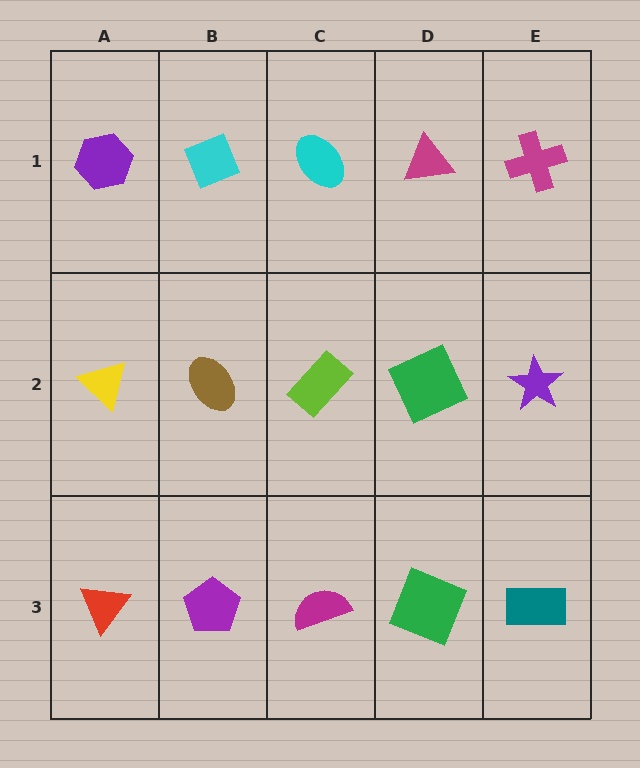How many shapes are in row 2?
5 shapes.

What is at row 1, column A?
A purple hexagon.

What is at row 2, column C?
A lime rectangle.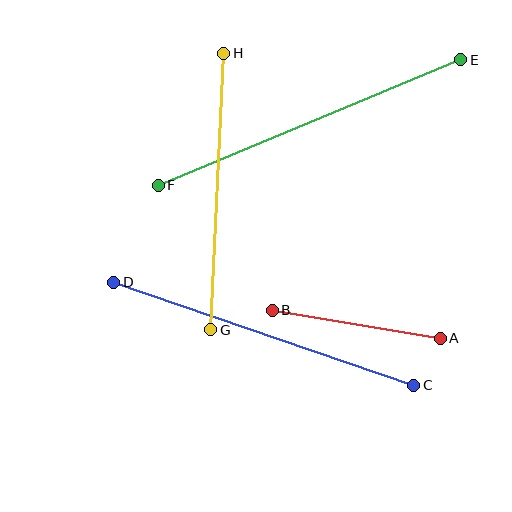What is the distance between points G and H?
The distance is approximately 277 pixels.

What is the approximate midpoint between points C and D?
The midpoint is at approximately (264, 334) pixels.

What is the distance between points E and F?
The distance is approximately 328 pixels.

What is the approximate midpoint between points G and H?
The midpoint is at approximately (217, 192) pixels.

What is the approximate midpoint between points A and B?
The midpoint is at approximately (356, 324) pixels.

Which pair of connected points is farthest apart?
Points E and F are farthest apart.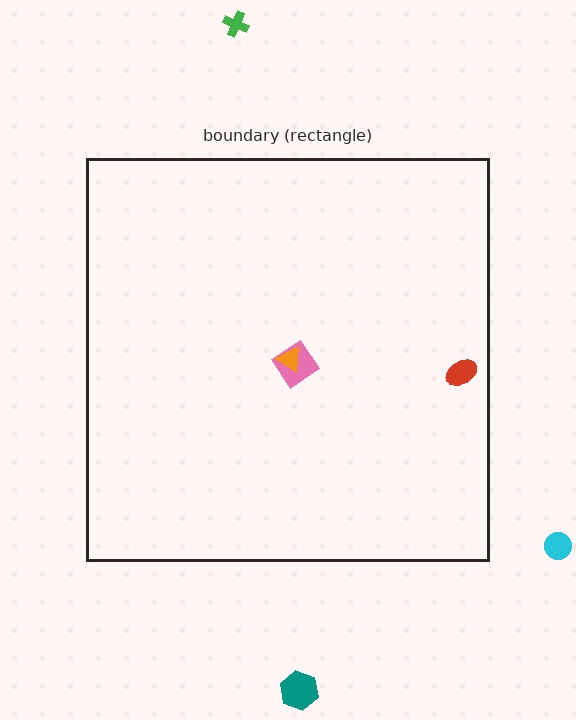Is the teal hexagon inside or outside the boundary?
Outside.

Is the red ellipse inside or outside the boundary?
Inside.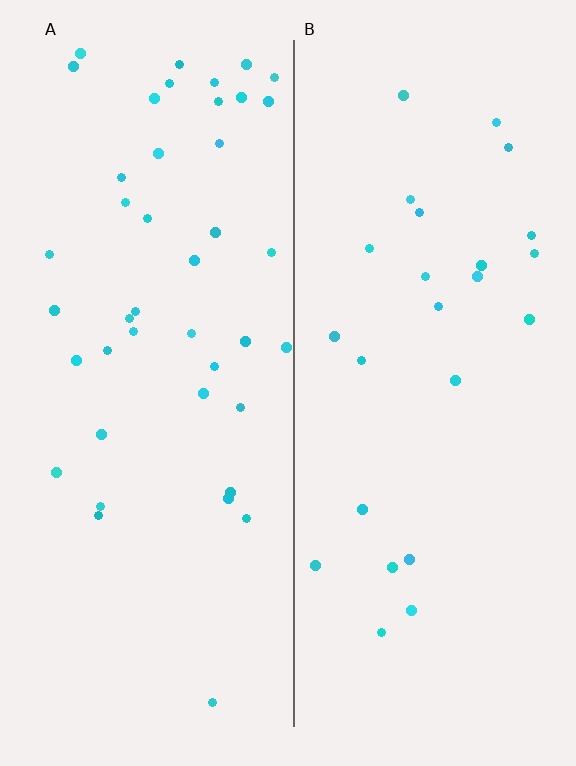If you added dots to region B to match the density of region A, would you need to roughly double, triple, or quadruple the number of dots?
Approximately double.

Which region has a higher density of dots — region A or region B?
A (the left).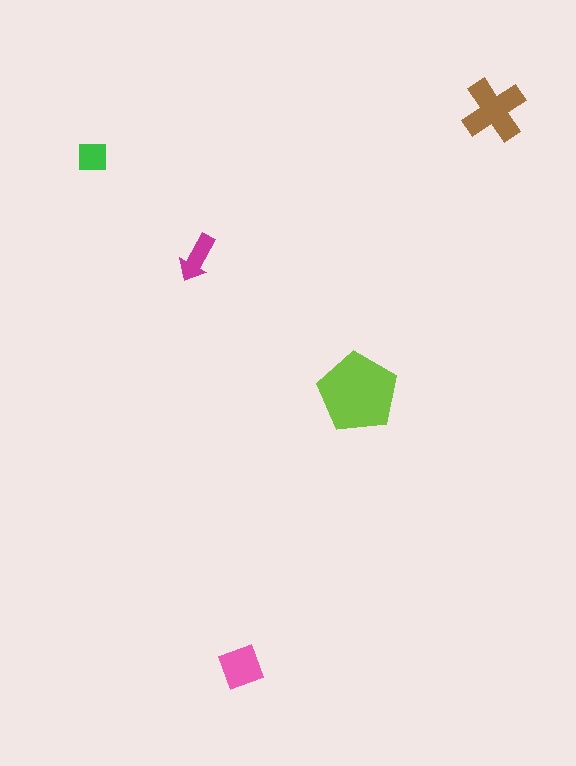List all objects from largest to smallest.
The lime pentagon, the brown cross, the pink diamond, the magenta arrow, the green square.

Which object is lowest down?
The pink diamond is bottommost.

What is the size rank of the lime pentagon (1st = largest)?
1st.